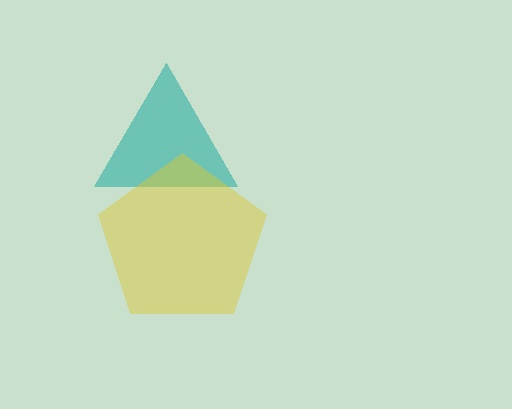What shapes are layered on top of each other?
The layered shapes are: a teal triangle, a yellow pentagon.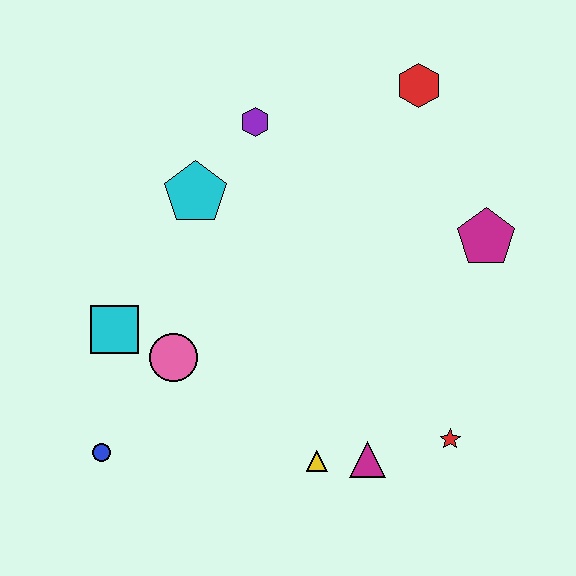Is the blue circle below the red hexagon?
Yes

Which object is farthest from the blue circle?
The red hexagon is farthest from the blue circle.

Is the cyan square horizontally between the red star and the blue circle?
Yes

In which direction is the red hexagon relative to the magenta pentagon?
The red hexagon is above the magenta pentagon.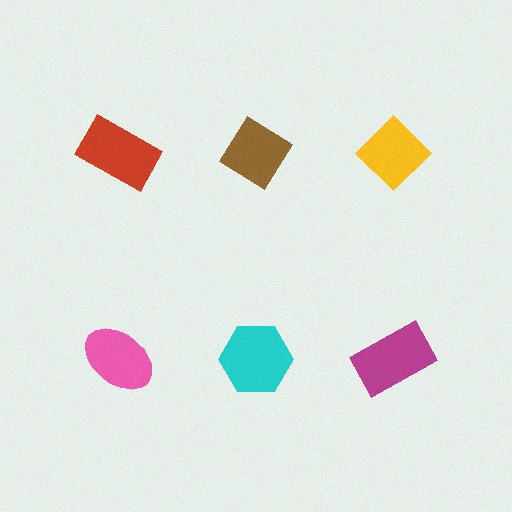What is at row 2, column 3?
A magenta rectangle.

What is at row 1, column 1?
A red rectangle.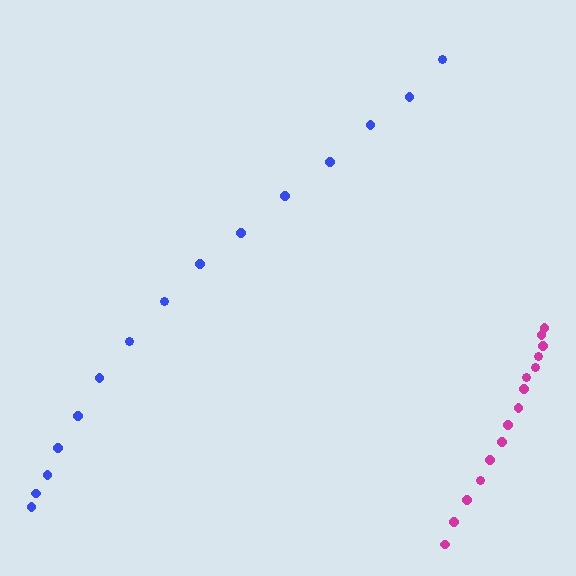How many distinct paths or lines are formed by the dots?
There are 2 distinct paths.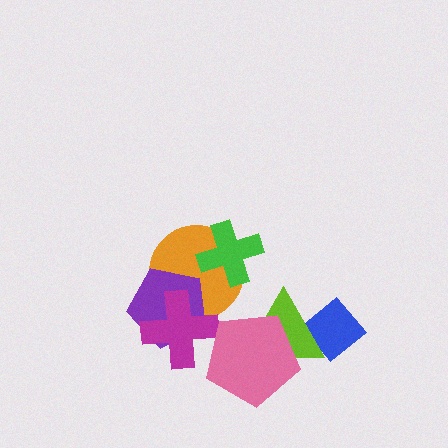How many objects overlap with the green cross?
1 object overlaps with the green cross.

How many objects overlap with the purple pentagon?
2 objects overlap with the purple pentagon.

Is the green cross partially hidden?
No, no other shape covers it.